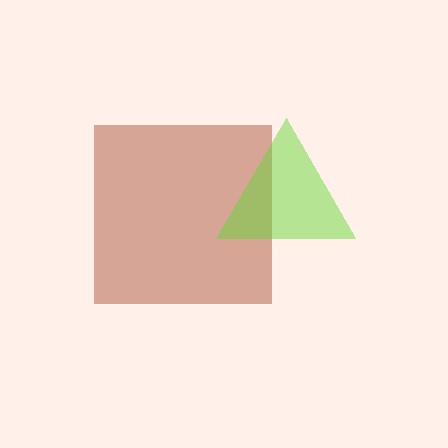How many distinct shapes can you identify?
There are 2 distinct shapes: a brown square, a lime triangle.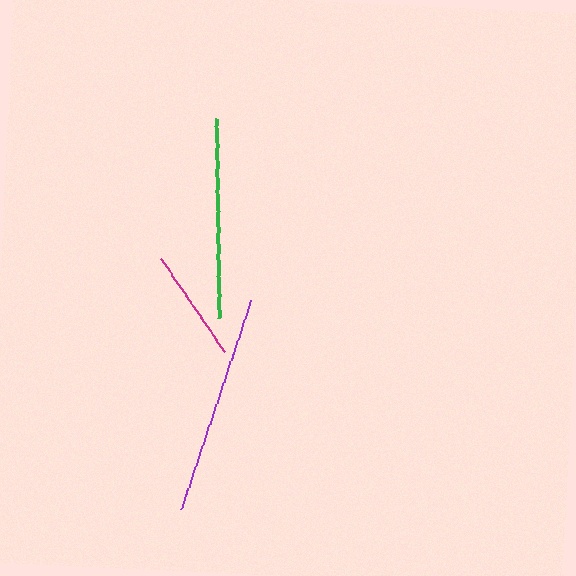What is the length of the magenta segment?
The magenta segment is approximately 113 pixels long.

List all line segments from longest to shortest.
From longest to shortest: purple, green, magenta.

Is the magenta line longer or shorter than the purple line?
The purple line is longer than the magenta line.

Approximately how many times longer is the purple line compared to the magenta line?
The purple line is approximately 1.9 times the length of the magenta line.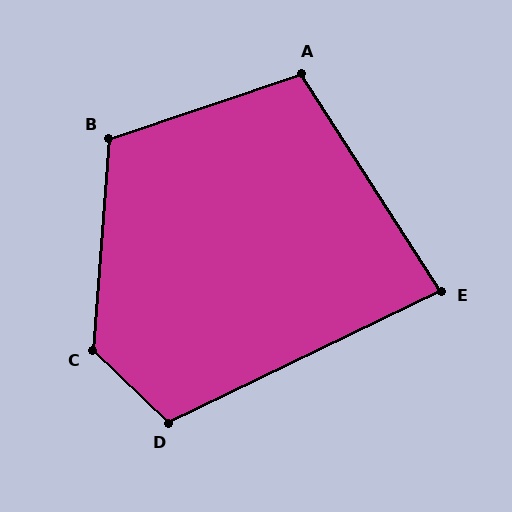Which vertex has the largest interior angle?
C, at approximately 130 degrees.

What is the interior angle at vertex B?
Approximately 113 degrees (obtuse).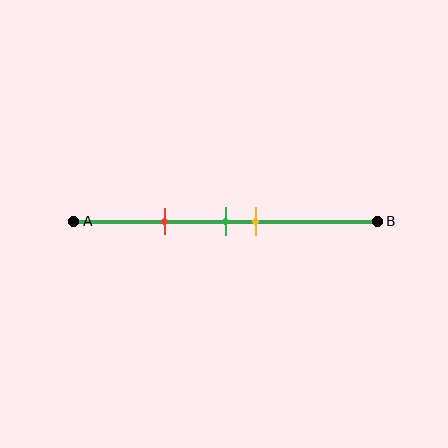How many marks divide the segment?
There are 3 marks dividing the segment.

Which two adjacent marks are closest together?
The green and yellow marks are the closest adjacent pair.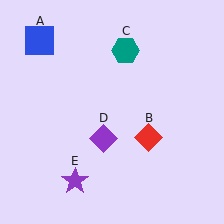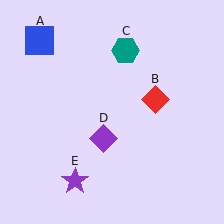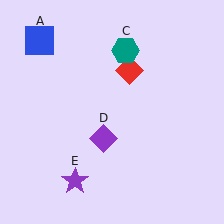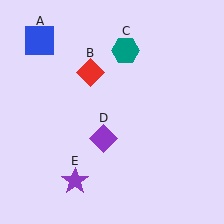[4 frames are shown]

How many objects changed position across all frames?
1 object changed position: red diamond (object B).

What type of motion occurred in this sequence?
The red diamond (object B) rotated counterclockwise around the center of the scene.